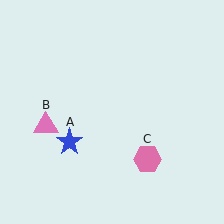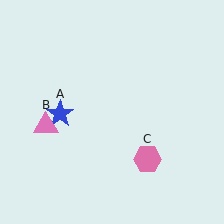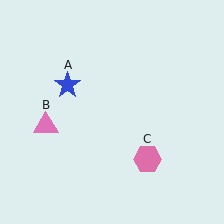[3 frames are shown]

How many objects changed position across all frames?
1 object changed position: blue star (object A).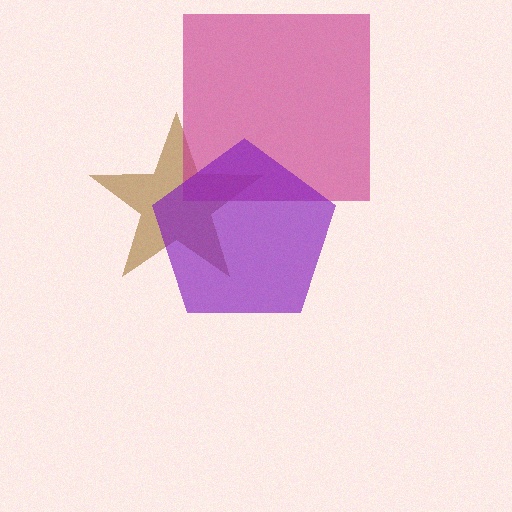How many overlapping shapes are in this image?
There are 3 overlapping shapes in the image.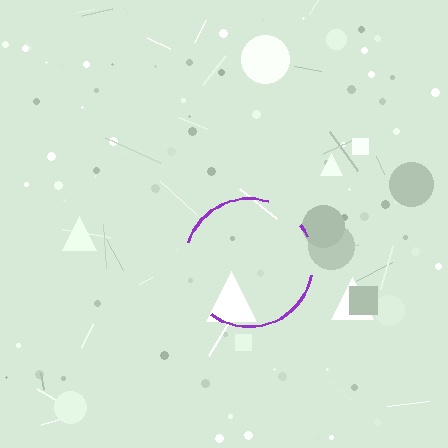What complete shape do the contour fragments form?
The contour fragments form a circle.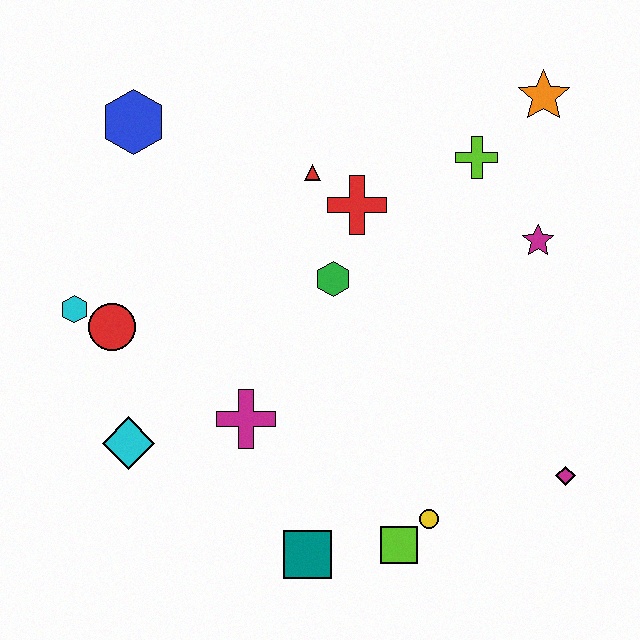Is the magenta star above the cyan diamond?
Yes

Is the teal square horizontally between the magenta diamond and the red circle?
Yes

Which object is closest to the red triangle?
The red cross is closest to the red triangle.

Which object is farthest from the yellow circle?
The blue hexagon is farthest from the yellow circle.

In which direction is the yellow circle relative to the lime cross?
The yellow circle is below the lime cross.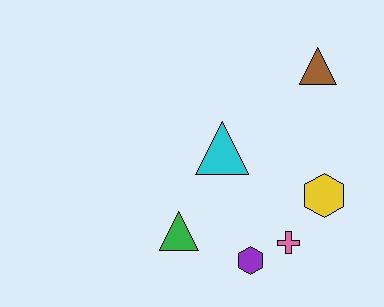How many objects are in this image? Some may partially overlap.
There are 6 objects.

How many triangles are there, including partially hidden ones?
There are 3 triangles.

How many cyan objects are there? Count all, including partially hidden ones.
There is 1 cyan object.